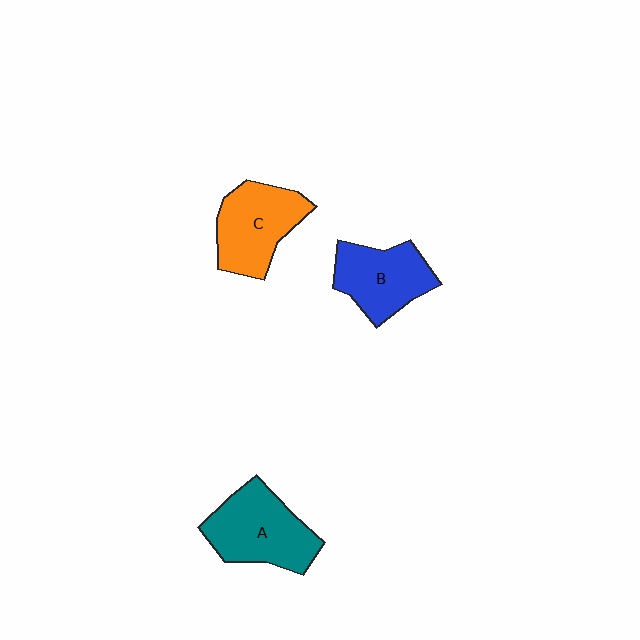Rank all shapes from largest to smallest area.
From largest to smallest: A (teal), C (orange), B (blue).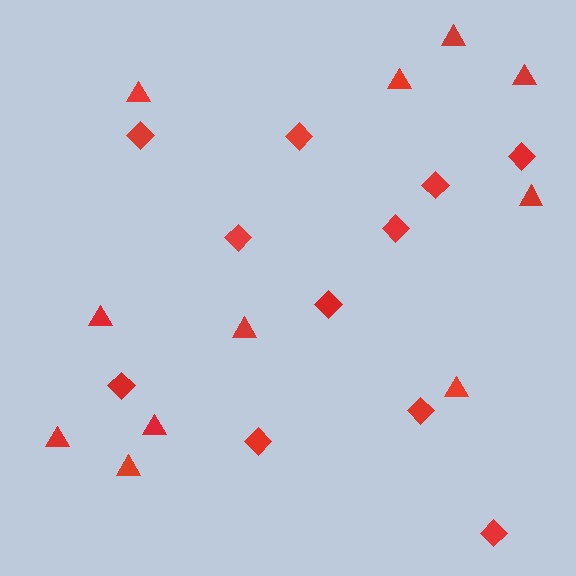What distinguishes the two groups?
There are 2 groups: one group of diamonds (11) and one group of triangles (11).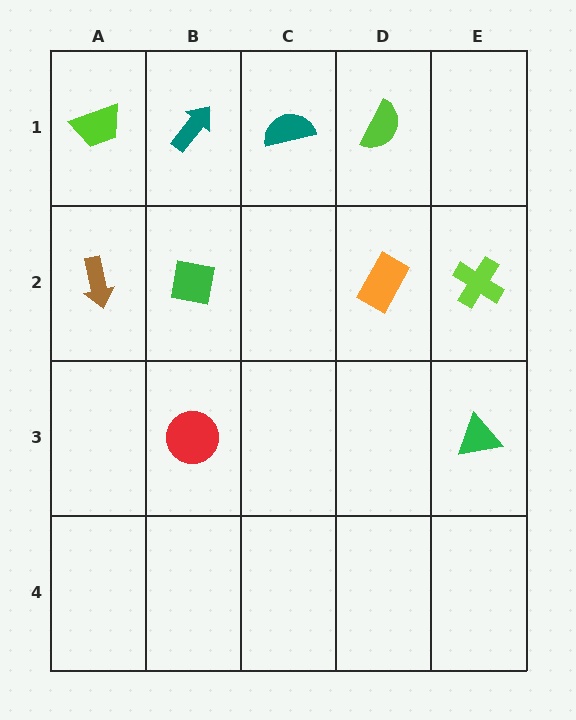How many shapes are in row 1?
4 shapes.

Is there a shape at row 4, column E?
No, that cell is empty.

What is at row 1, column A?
A lime trapezoid.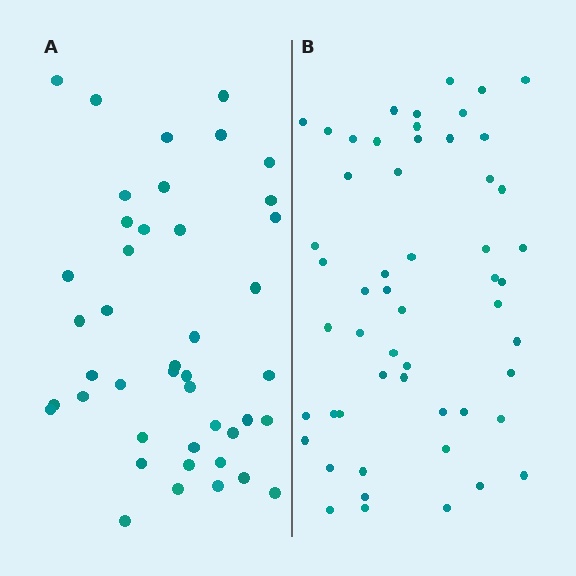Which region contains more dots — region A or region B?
Region B (the right region) has more dots.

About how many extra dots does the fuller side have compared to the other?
Region B has roughly 12 or so more dots than region A.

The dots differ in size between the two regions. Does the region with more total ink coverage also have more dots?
No. Region A has more total ink coverage because its dots are larger, but region B actually contains more individual dots. Total area can be misleading — the number of items is what matters here.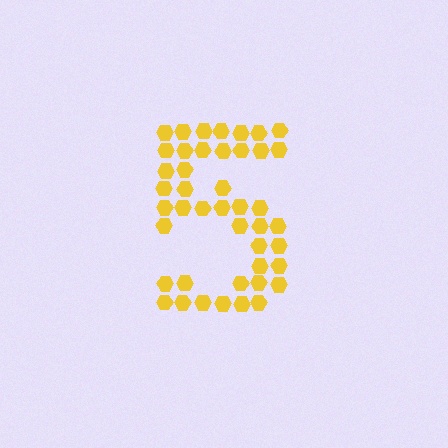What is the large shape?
The large shape is the digit 5.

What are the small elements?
The small elements are hexagons.